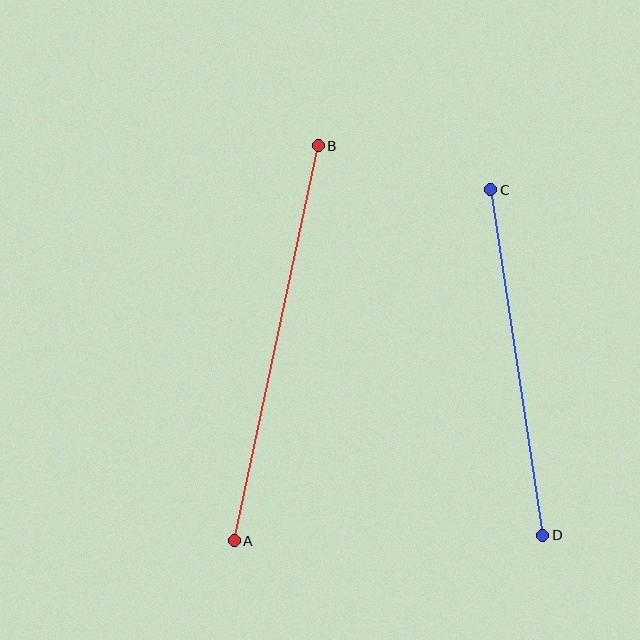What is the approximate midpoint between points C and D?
The midpoint is at approximately (517, 362) pixels.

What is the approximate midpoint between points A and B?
The midpoint is at approximately (276, 343) pixels.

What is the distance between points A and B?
The distance is approximately 404 pixels.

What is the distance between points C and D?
The distance is approximately 349 pixels.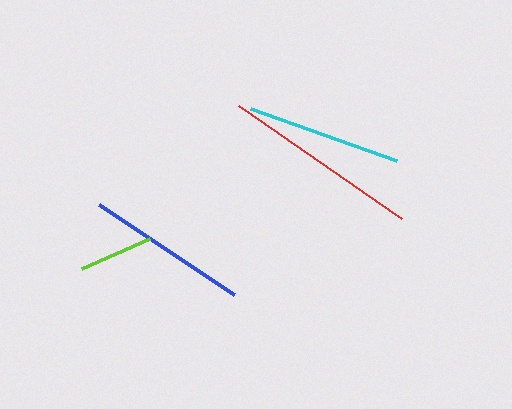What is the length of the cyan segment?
The cyan segment is approximately 155 pixels long.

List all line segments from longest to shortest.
From longest to shortest: red, blue, cyan, lime.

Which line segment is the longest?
The red line is the longest at approximately 199 pixels.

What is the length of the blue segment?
The blue segment is approximately 162 pixels long.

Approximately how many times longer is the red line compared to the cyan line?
The red line is approximately 1.3 times the length of the cyan line.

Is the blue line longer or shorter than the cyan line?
The blue line is longer than the cyan line.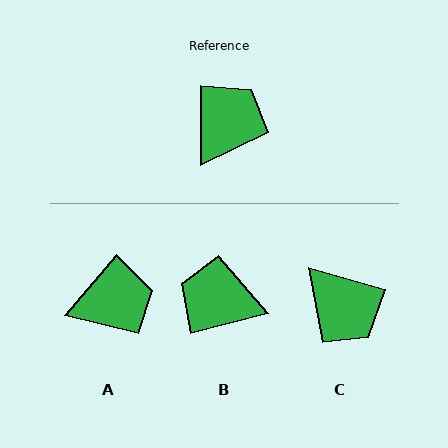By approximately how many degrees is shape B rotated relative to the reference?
Approximately 105 degrees counter-clockwise.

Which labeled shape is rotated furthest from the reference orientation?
C, about 105 degrees away.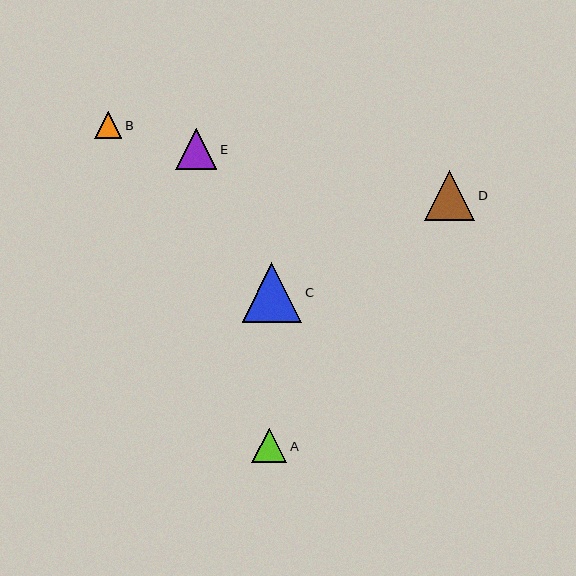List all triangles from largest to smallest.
From largest to smallest: C, D, E, A, B.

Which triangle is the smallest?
Triangle B is the smallest with a size of approximately 27 pixels.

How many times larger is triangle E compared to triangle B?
Triangle E is approximately 1.5 times the size of triangle B.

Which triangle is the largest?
Triangle C is the largest with a size of approximately 59 pixels.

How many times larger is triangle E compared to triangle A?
Triangle E is approximately 1.2 times the size of triangle A.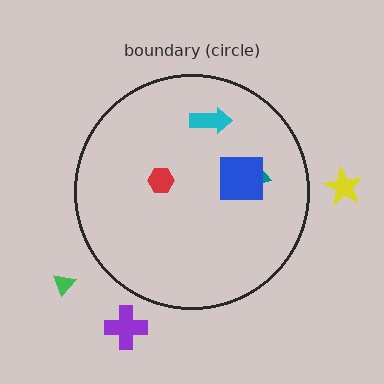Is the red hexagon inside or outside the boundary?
Inside.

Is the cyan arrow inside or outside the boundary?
Inside.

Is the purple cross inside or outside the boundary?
Outside.